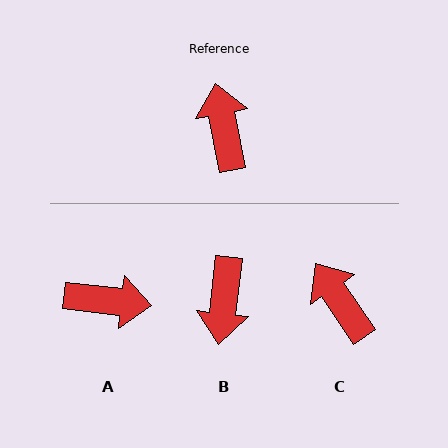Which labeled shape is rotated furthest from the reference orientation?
B, about 163 degrees away.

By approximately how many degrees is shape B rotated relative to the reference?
Approximately 163 degrees counter-clockwise.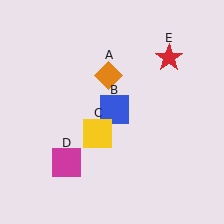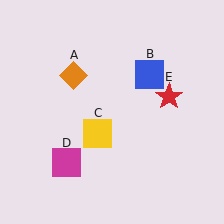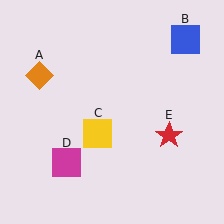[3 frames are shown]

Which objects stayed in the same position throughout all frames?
Yellow square (object C) and magenta square (object D) remained stationary.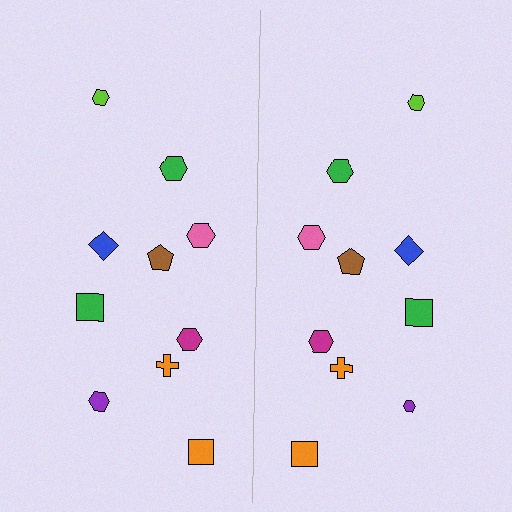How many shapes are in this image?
There are 20 shapes in this image.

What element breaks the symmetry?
The purple hexagon on the right side has a different size than its mirror counterpart.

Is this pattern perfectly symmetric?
No, the pattern is not perfectly symmetric. The purple hexagon on the right side has a different size than its mirror counterpart.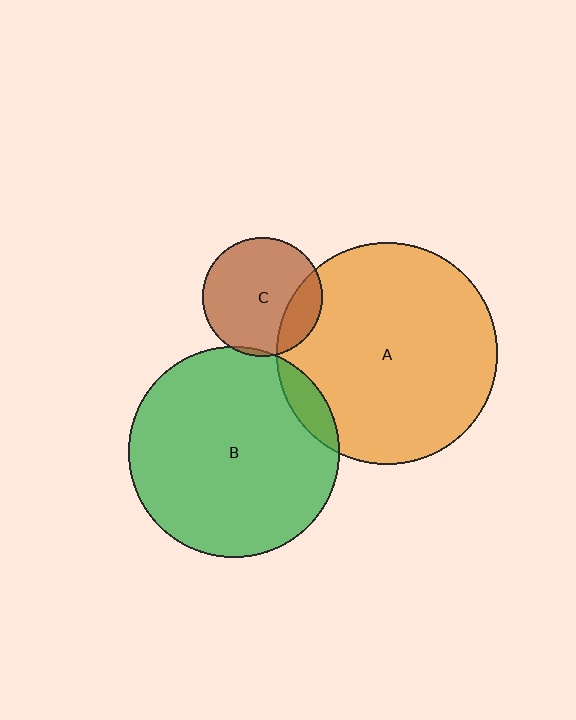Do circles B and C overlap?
Yes.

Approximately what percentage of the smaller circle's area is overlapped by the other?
Approximately 5%.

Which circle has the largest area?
Circle A (orange).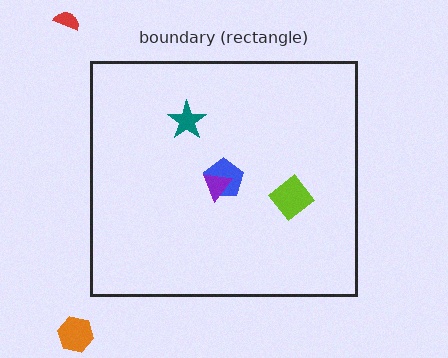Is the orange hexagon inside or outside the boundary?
Outside.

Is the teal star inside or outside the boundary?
Inside.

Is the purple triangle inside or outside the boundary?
Inside.